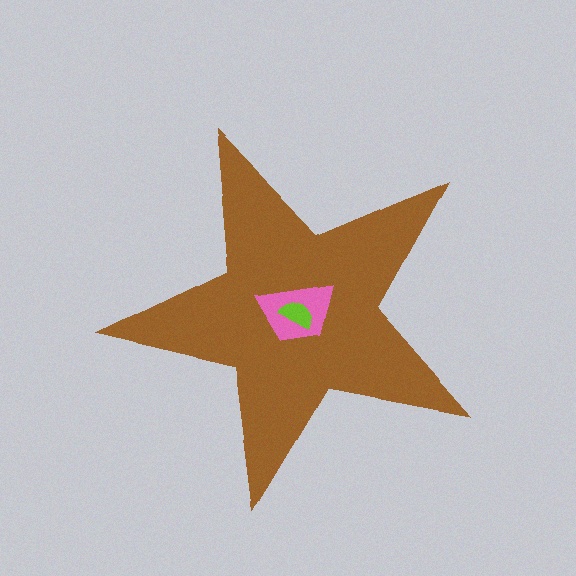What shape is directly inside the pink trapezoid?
The lime semicircle.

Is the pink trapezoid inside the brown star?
Yes.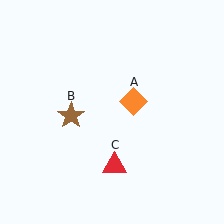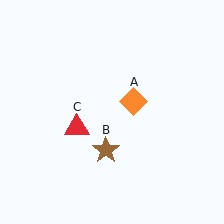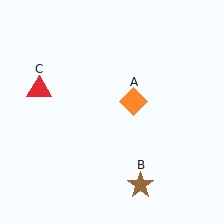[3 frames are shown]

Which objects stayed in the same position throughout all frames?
Orange diamond (object A) remained stationary.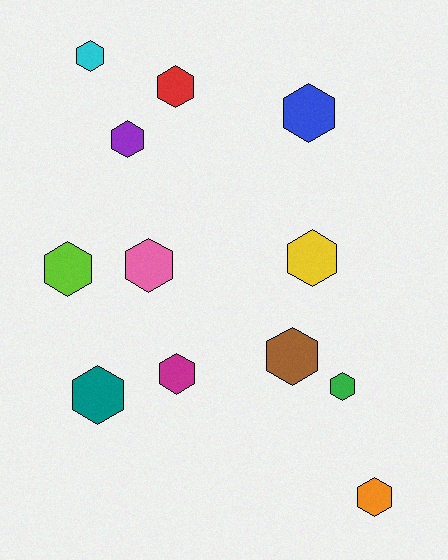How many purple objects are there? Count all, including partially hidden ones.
There is 1 purple object.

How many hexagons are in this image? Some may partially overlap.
There are 12 hexagons.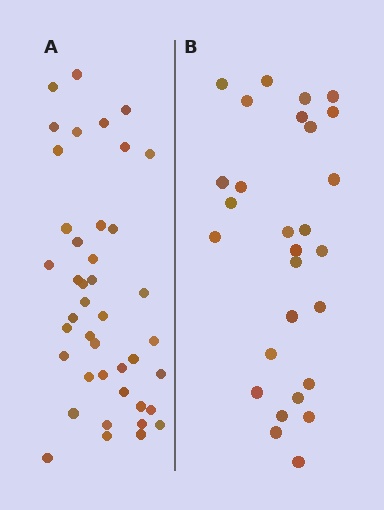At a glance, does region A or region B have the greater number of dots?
Region A (the left region) has more dots.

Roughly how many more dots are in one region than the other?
Region A has approximately 15 more dots than region B.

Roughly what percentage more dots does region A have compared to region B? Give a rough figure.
About 50% more.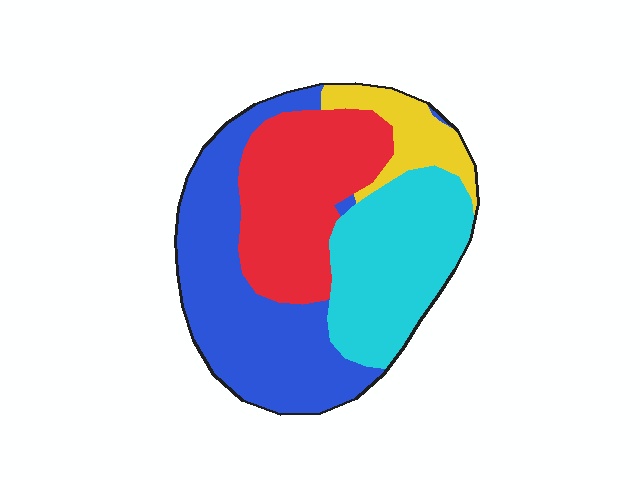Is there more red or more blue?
Blue.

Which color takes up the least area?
Yellow, at roughly 10%.